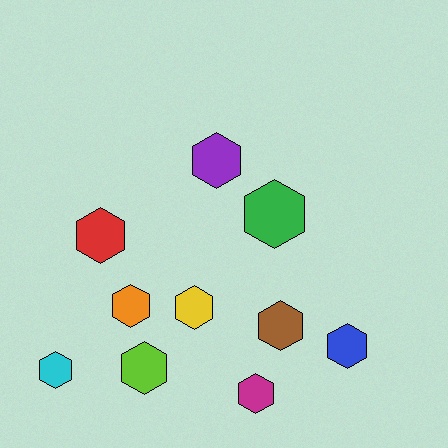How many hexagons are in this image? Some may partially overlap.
There are 10 hexagons.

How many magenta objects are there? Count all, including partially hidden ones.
There is 1 magenta object.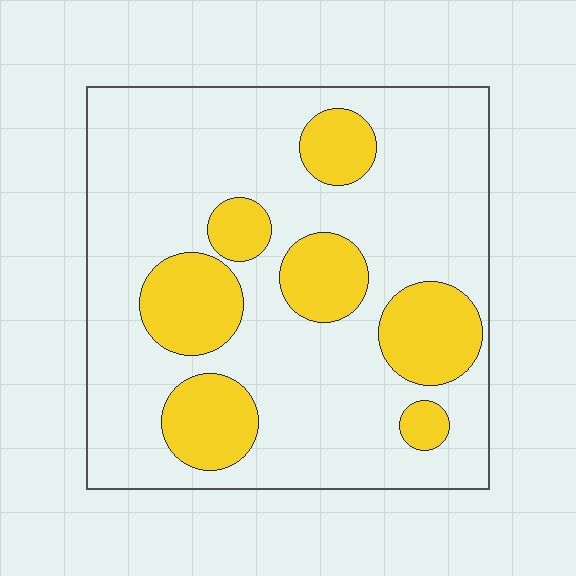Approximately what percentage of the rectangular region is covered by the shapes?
Approximately 25%.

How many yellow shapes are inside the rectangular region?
7.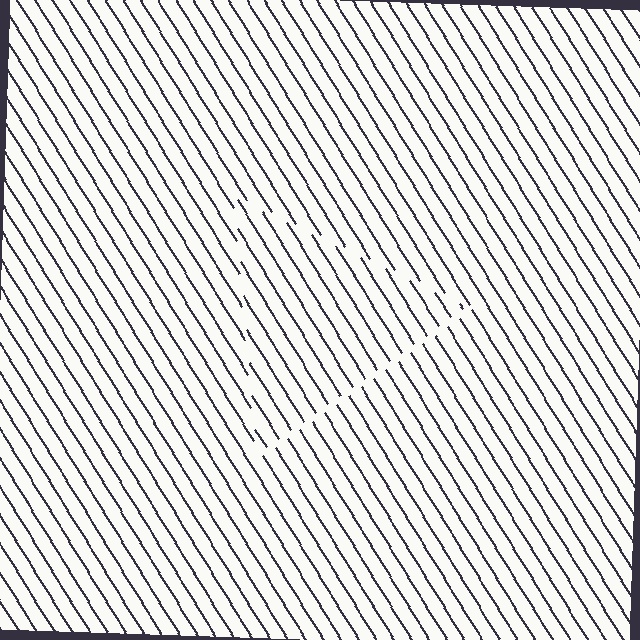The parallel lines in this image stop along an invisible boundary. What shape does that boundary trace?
An illusory triangle. The interior of the shape contains the same grating, shifted by half a period — the contour is defined by the phase discontinuity where line-ends from the inner and outer gratings abut.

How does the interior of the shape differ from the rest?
The interior of the shape contains the same grating, shifted by half a period — the contour is defined by the phase discontinuity where line-ends from the inner and outer gratings abut.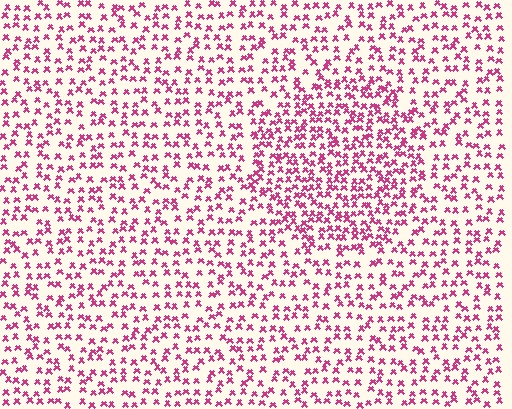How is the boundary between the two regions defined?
The boundary is defined by a change in element density (approximately 1.7x ratio). All elements are the same color, size, and shape.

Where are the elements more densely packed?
The elements are more densely packed inside the circle boundary.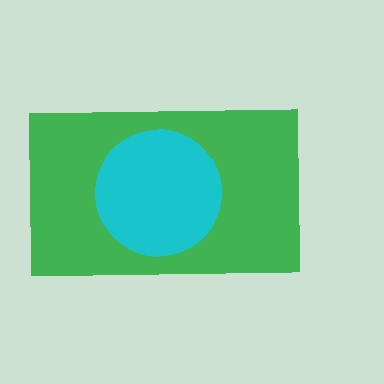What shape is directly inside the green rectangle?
The cyan circle.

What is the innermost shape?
The cyan circle.